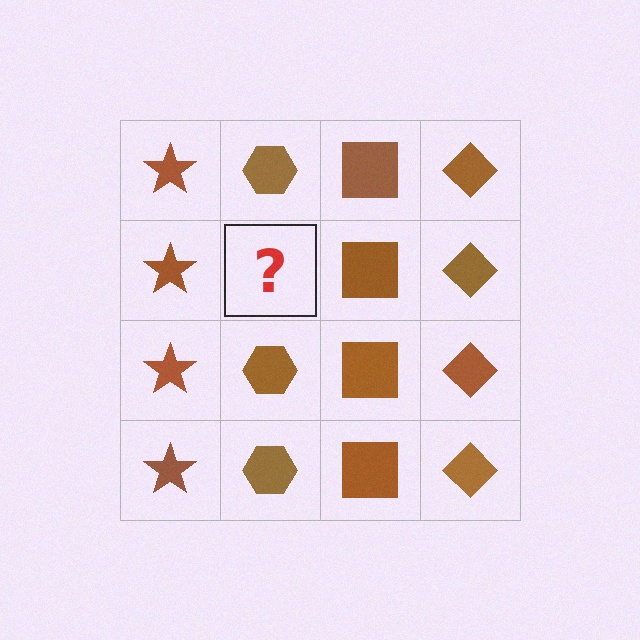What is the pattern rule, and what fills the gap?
The rule is that each column has a consistent shape. The gap should be filled with a brown hexagon.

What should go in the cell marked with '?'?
The missing cell should contain a brown hexagon.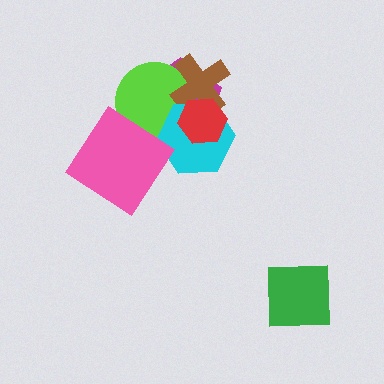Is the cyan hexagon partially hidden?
Yes, it is partially covered by another shape.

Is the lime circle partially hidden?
Yes, it is partially covered by another shape.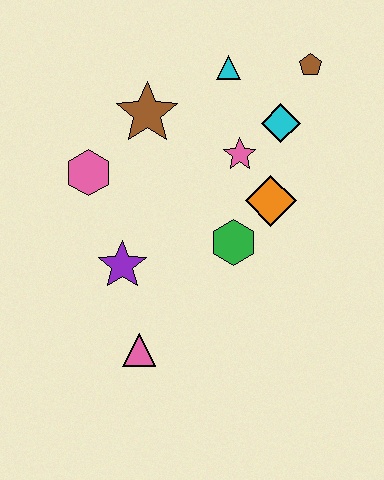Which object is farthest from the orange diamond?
The pink triangle is farthest from the orange diamond.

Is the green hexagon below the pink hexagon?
Yes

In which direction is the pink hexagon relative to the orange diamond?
The pink hexagon is to the left of the orange diamond.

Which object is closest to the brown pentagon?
The cyan diamond is closest to the brown pentagon.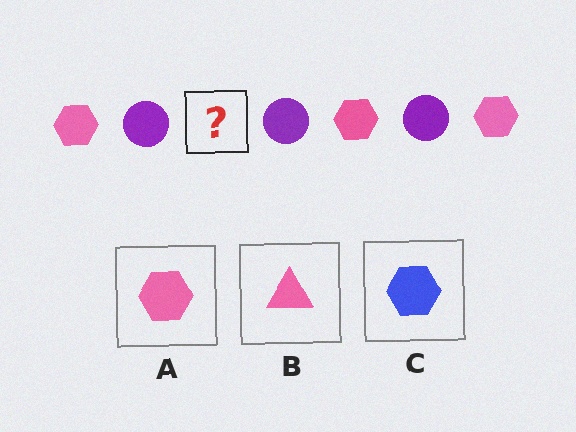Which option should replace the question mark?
Option A.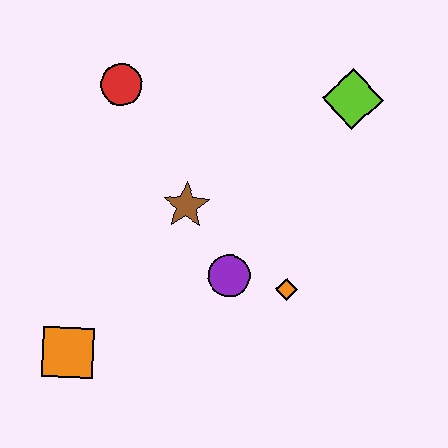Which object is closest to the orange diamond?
The purple circle is closest to the orange diamond.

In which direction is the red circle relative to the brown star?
The red circle is above the brown star.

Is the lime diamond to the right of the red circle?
Yes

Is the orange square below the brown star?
Yes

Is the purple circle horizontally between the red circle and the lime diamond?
Yes